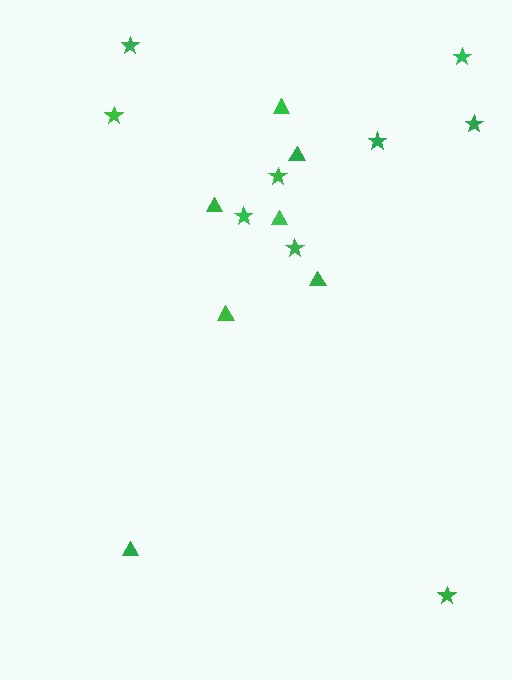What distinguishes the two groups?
There are 2 groups: one group of stars (9) and one group of triangles (7).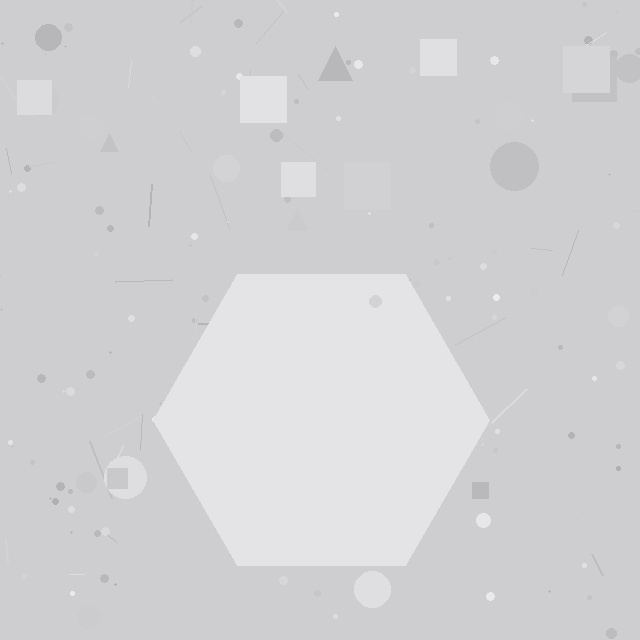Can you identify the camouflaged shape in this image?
The camouflaged shape is a hexagon.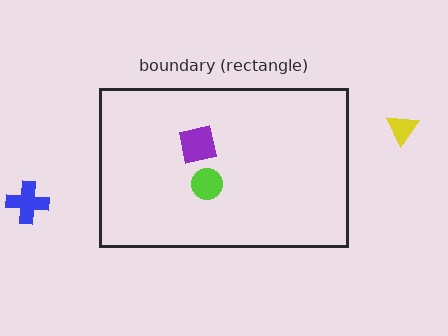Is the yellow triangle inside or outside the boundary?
Outside.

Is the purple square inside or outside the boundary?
Inside.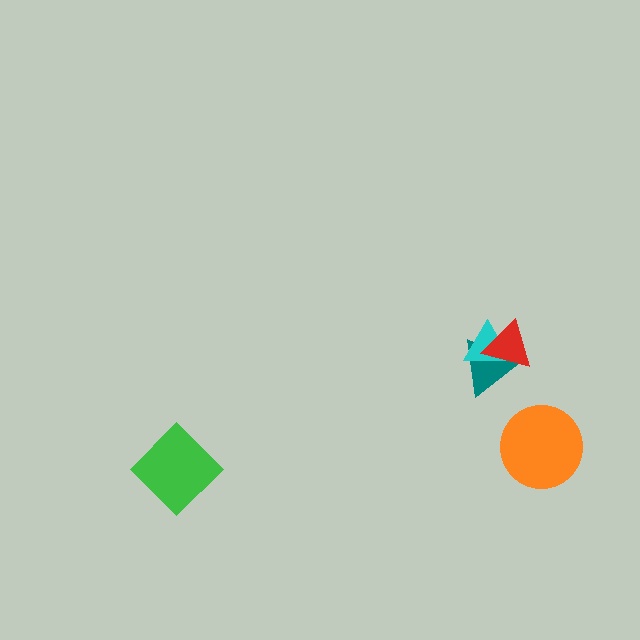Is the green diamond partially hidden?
No, no other shape covers it.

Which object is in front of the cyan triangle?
The red triangle is in front of the cyan triangle.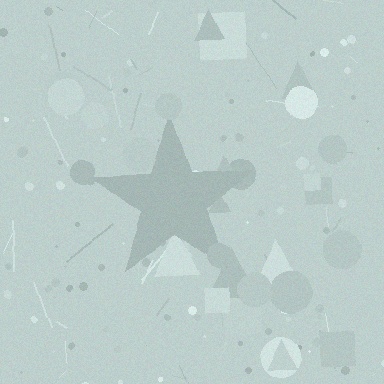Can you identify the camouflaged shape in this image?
The camouflaged shape is a star.